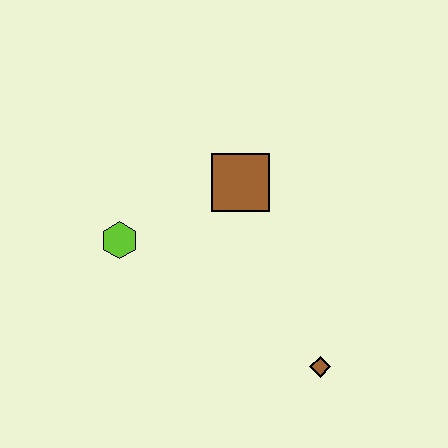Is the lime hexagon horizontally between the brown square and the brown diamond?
No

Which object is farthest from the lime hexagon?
The brown diamond is farthest from the lime hexagon.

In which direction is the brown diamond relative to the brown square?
The brown diamond is below the brown square.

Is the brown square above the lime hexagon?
Yes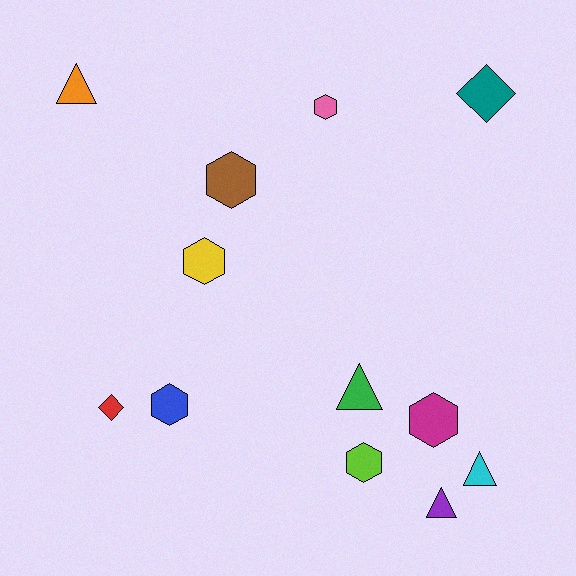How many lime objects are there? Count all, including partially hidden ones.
There is 1 lime object.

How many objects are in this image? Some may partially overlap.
There are 12 objects.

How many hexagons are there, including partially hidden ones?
There are 6 hexagons.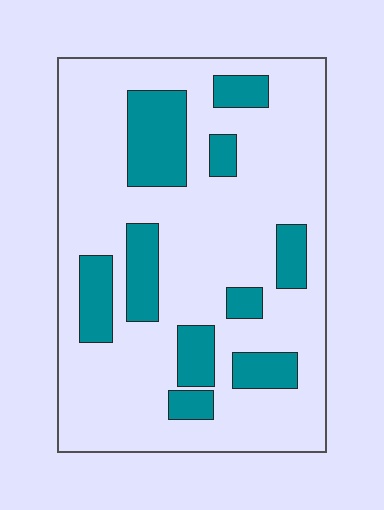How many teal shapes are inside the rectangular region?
10.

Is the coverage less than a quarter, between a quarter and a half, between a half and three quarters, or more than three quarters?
Less than a quarter.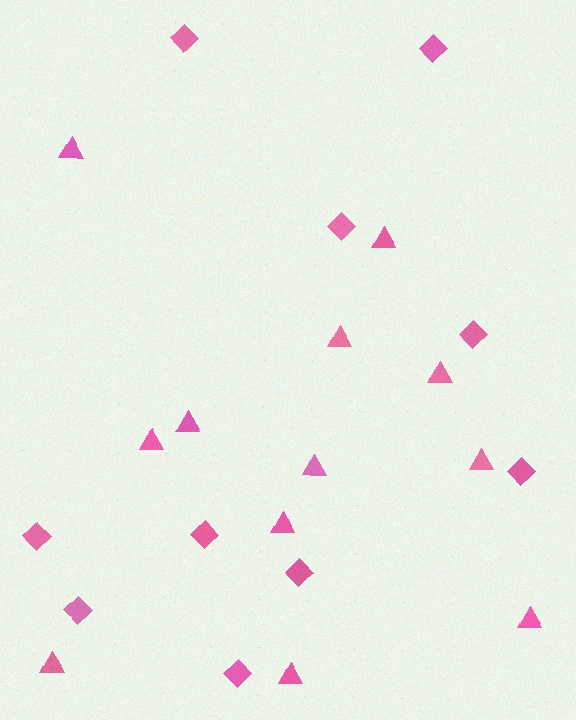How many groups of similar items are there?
There are 2 groups: one group of triangles (12) and one group of diamonds (10).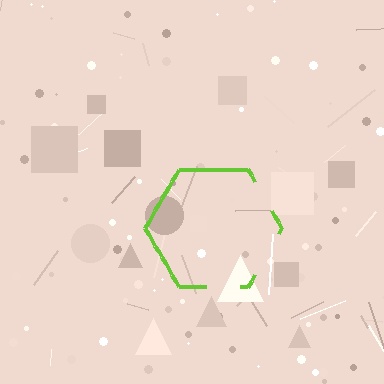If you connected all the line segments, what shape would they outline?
They would outline a hexagon.